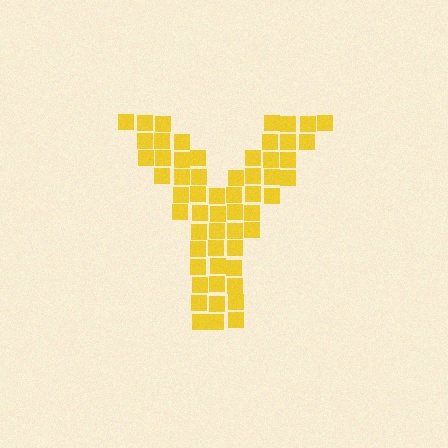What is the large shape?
The large shape is the letter Y.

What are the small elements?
The small elements are squares.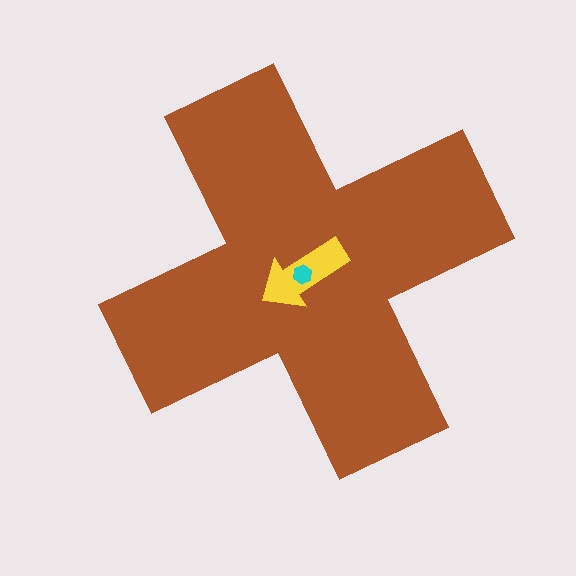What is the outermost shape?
The brown cross.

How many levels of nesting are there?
3.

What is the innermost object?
The cyan hexagon.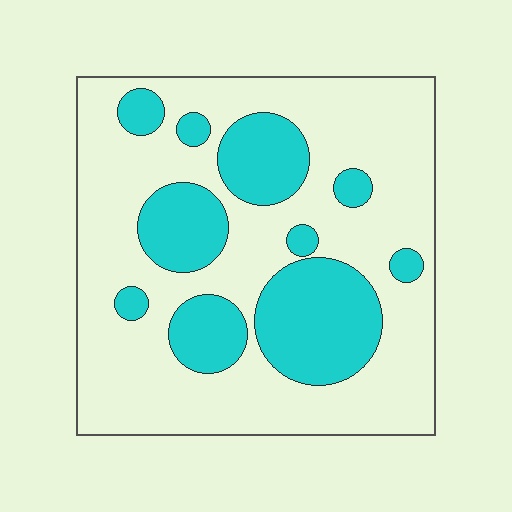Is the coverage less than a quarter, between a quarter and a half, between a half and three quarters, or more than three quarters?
Between a quarter and a half.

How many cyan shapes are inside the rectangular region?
10.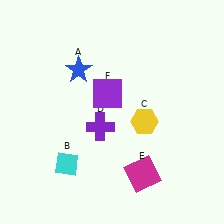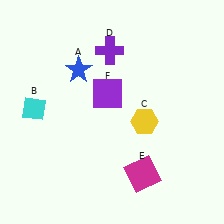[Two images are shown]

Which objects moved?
The objects that moved are: the cyan diamond (B), the purple cross (D).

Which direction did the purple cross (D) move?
The purple cross (D) moved up.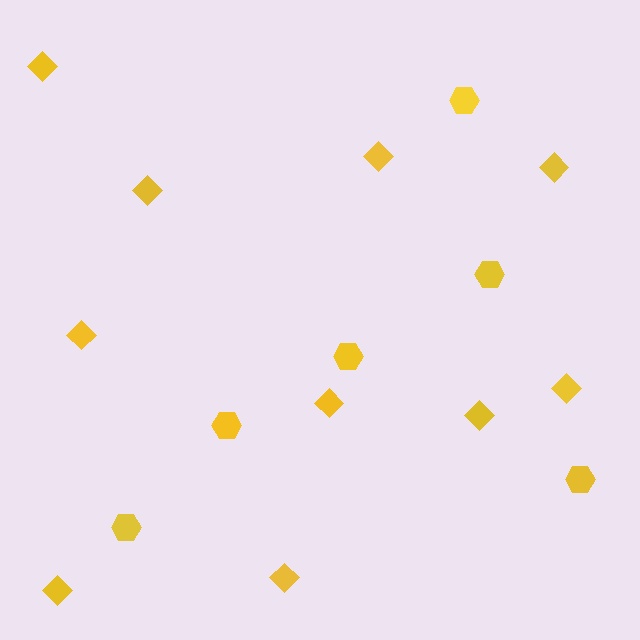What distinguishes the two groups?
There are 2 groups: one group of hexagons (6) and one group of diamonds (10).